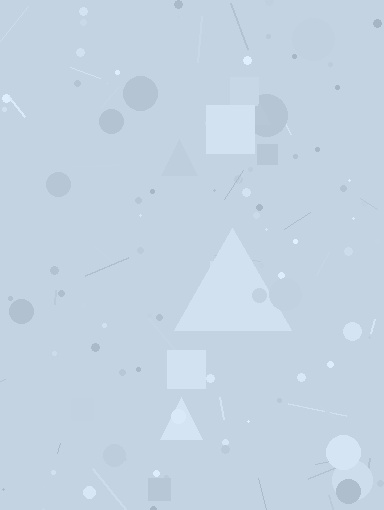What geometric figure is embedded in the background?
A triangle is embedded in the background.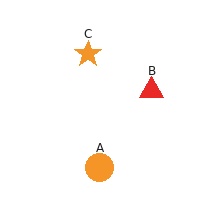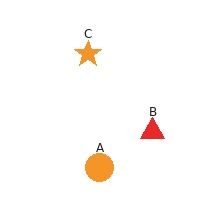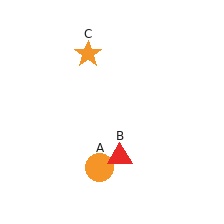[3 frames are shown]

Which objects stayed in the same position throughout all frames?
Orange circle (object A) and orange star (object C) remained stationary.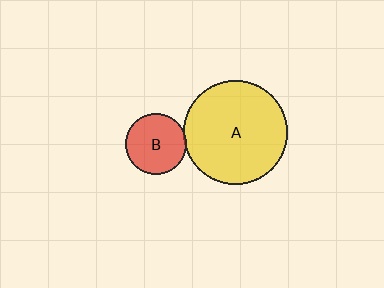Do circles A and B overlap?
Yes.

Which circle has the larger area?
Circle A (yellow).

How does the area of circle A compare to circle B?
Approximately 2.9 times.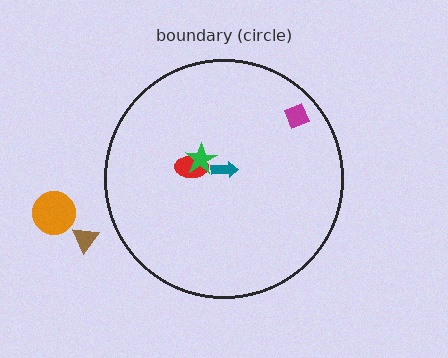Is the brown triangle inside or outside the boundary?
Outside.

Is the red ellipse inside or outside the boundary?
Inside.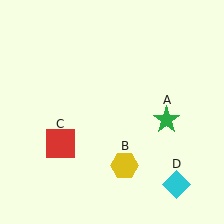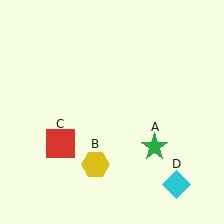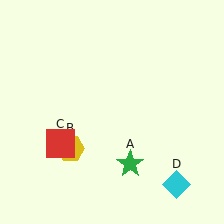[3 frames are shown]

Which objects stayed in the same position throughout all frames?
Red square (object C) and cyan diamond (object D) remained stationary.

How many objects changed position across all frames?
2 objects changed position: green star (object A), yellow hexagon (object B).